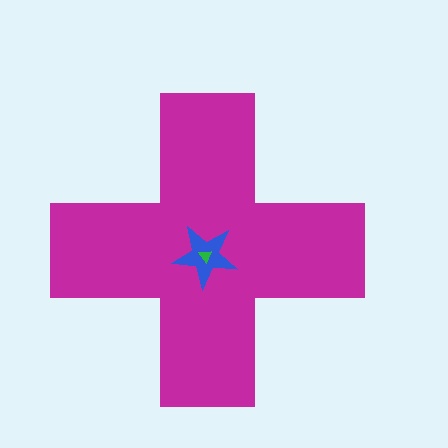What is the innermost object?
The green triangle.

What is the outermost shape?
The magenta cross.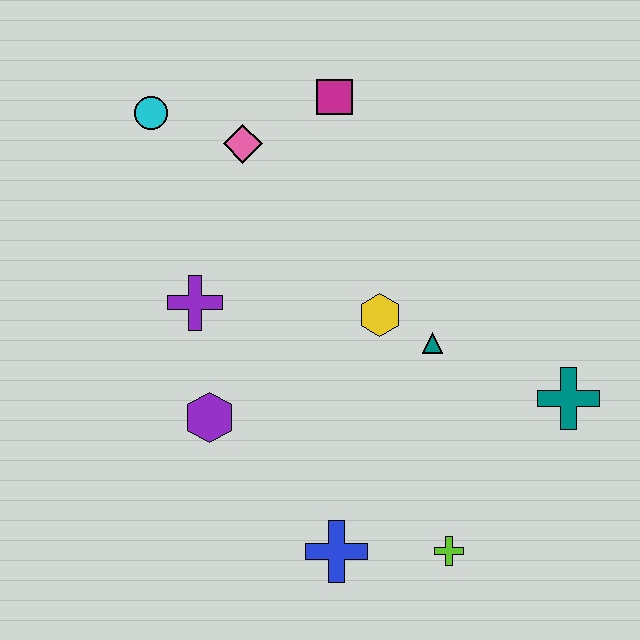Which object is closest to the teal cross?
The teal triangle is closest to the teal cross.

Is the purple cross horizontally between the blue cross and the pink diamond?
No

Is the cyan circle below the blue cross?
No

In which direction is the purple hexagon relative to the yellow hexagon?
The purple hexagon is to the left of the yellow hexagon.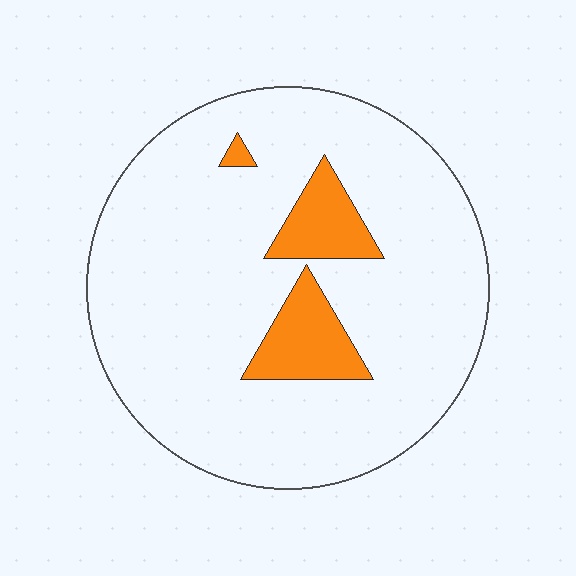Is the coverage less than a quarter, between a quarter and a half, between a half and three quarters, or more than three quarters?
Less than a quarter.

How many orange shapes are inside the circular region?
3.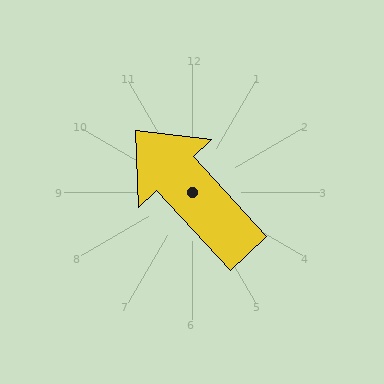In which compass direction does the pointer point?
Northwest.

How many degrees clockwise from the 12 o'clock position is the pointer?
Approximately 317 degrees.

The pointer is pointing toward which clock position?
Roughly 11 o'clock.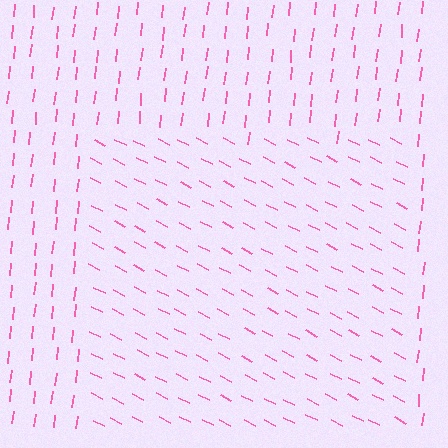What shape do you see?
I see a rectangle.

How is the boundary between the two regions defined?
The boundary is defined purely by a change in line orientation (approximately 69 degrees difference). All lines are the same color and thickness.